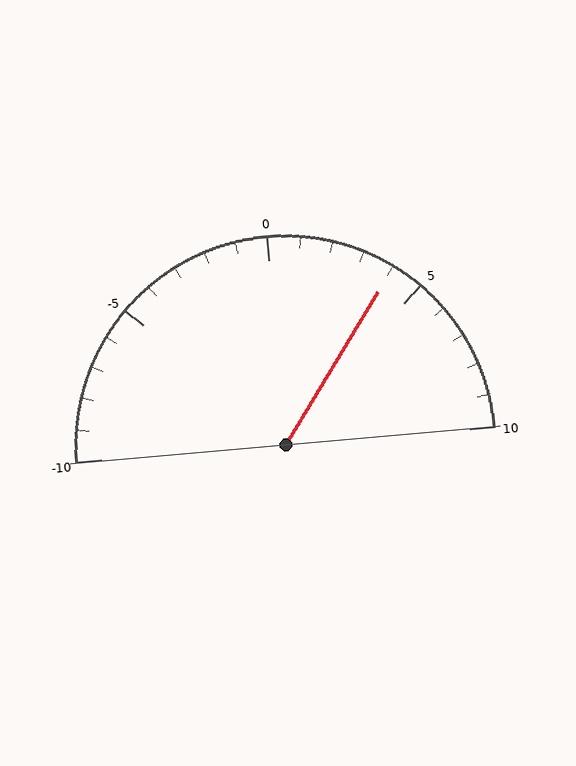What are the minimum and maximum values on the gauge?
The gauge ranges from -10 to 10.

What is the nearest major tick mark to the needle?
The nearest major tick mark is 5.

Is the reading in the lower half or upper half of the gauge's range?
The reading is in the upper half of the range (-10 to 10).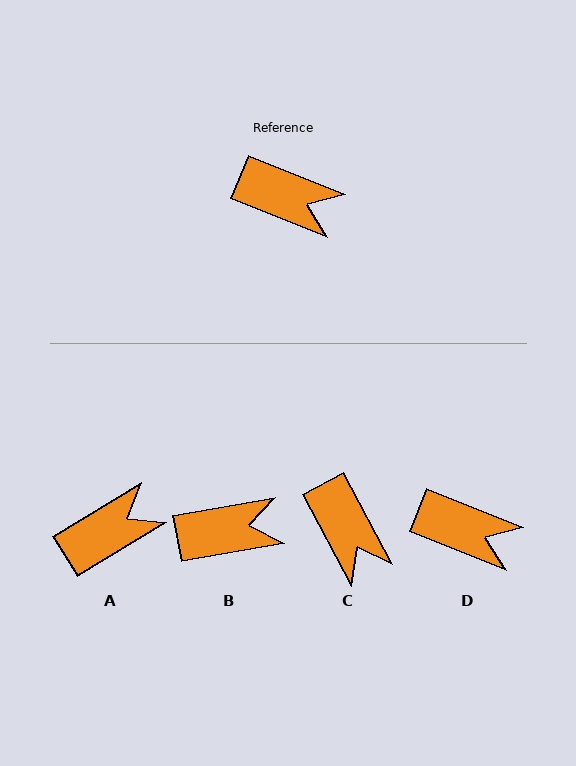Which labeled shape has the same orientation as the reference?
D.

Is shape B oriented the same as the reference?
No, it is off by about 32 degrees.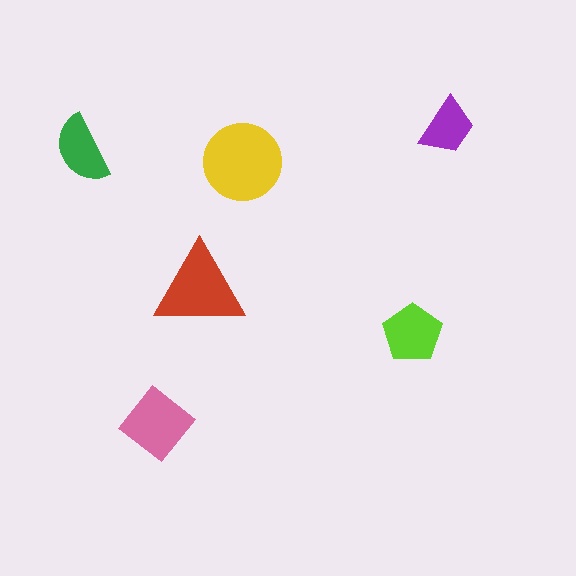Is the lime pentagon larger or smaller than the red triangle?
Smaller.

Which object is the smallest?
The purple trapezoid.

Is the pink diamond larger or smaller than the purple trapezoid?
Larger.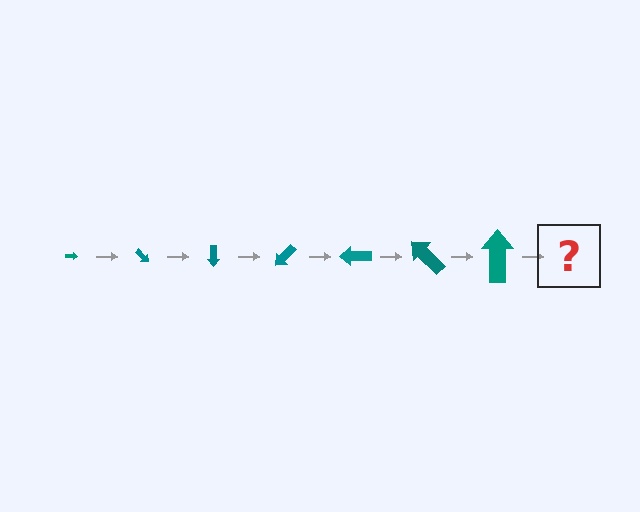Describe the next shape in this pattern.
It should be an arrow, larger than the previous one and rotated 315 degrees from the start.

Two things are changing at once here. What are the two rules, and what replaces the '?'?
The two rules are that the arrow grows larger each step and it rotates 45 degrees each step. The '?' should be an arrow, larger than the previous one and rotated 315 degrees from the start.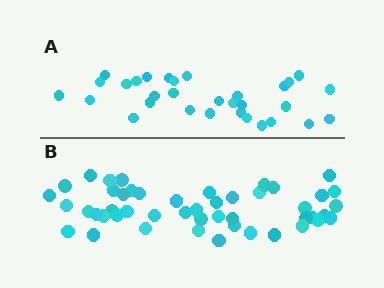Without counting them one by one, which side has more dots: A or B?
Region B (the bottom region) has more dots.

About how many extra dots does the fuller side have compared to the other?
Region B has approximately 15 more dots than region A.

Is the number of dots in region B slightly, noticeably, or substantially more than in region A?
Region B has substantially more. The ratio is roughly 1.5 to 1.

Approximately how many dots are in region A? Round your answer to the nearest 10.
About 30 dots. (The exact count is 31, which rounds to 30.)